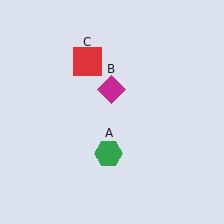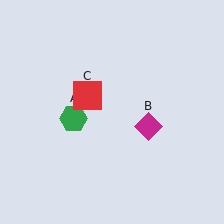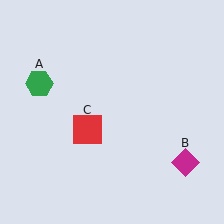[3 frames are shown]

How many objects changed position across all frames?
3 objects changed position: green hexagon (object A), magenta diamond (object B), red square (object C).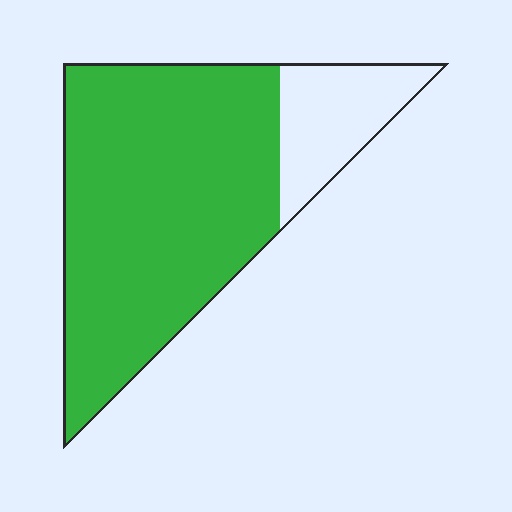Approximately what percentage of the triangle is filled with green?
Approximately 80%.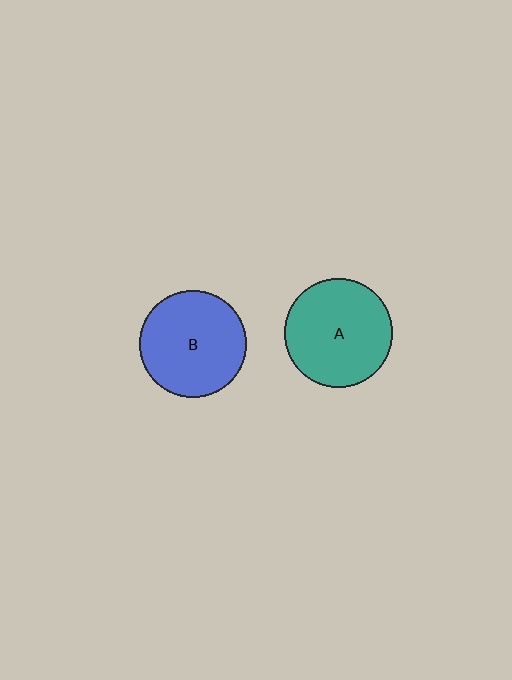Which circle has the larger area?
Circle A (teal).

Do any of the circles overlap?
No, none of the circles overlap.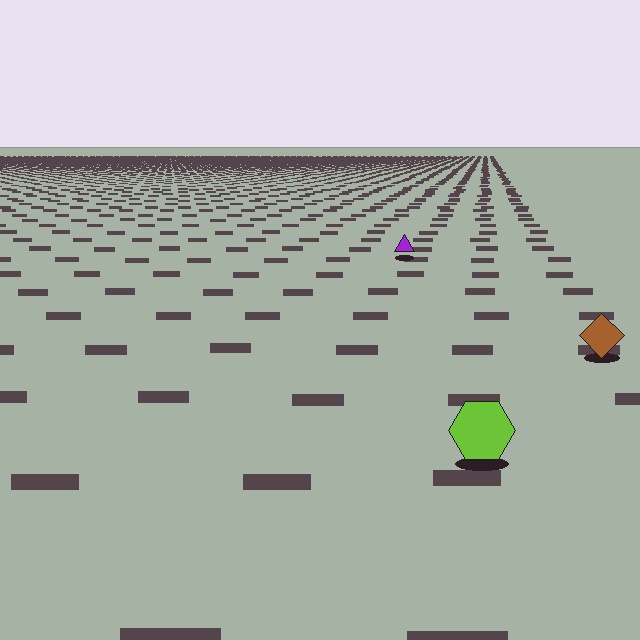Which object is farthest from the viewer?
The purple triangle is farthest from the viewer. It appears smaller and the ground texture around it is denser.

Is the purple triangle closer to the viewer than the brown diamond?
No. The brown diamond is closer — you can tell from the texture gradient: the ground texture is coarser near it.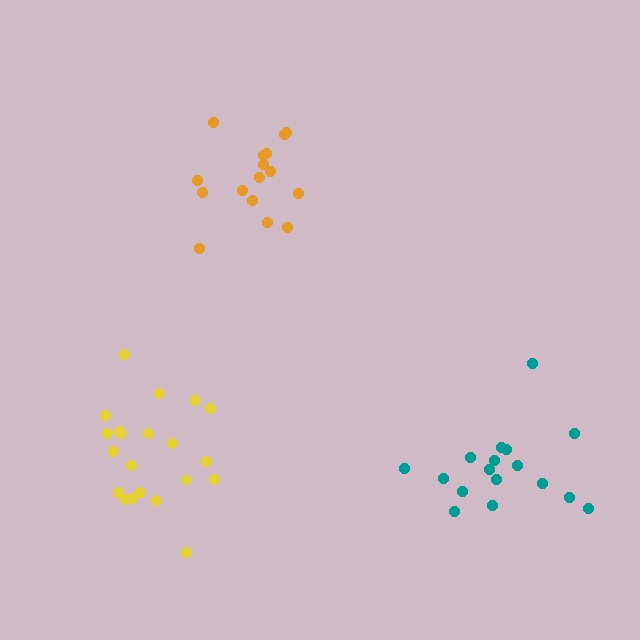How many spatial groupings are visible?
There are 3 spatial groupings.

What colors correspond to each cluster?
The clusters are colored: yellow, teal, orange.